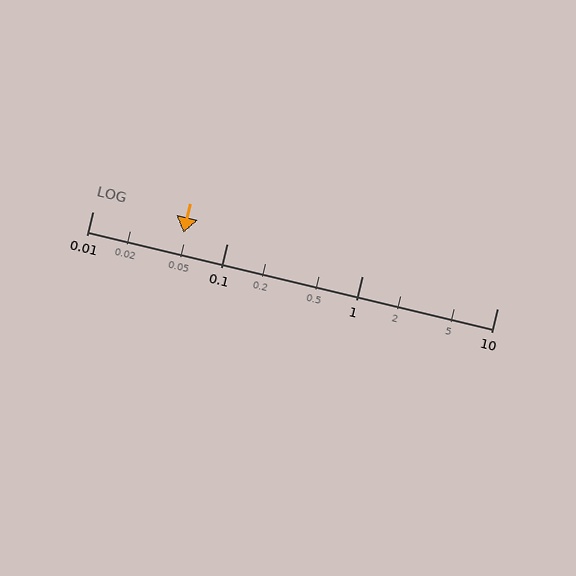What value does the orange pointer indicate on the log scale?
The pointer indicates approximately 0.047.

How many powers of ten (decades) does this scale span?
The scale spans 3 decades, from 0.01 to 10.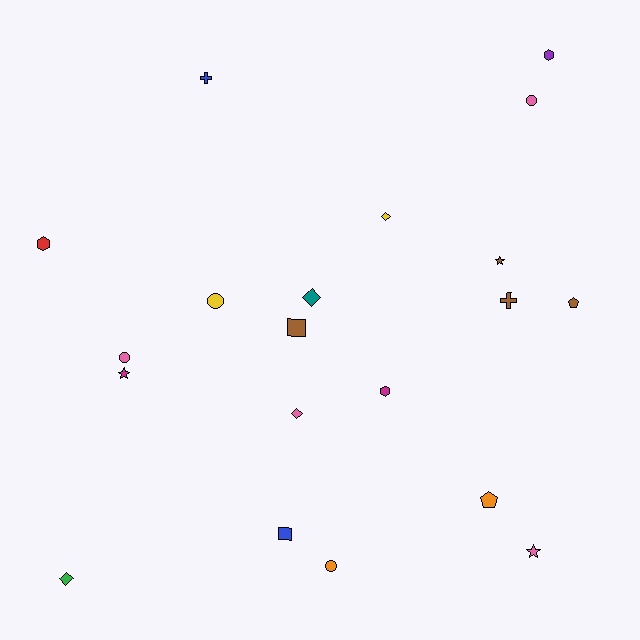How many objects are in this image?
There are 20 objects.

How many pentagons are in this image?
There are 2 pentagons.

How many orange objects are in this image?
There are 2 orange objects.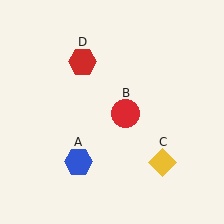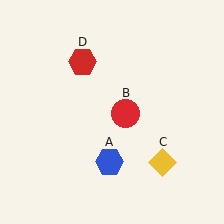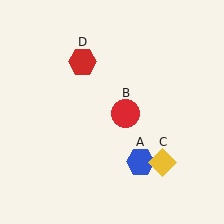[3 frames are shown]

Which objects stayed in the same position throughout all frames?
Red circle (object B) and yellow diamond (object C) and red hexagon (object D) remained stationary.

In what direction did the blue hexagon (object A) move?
The blue hexagon (object A) moved right.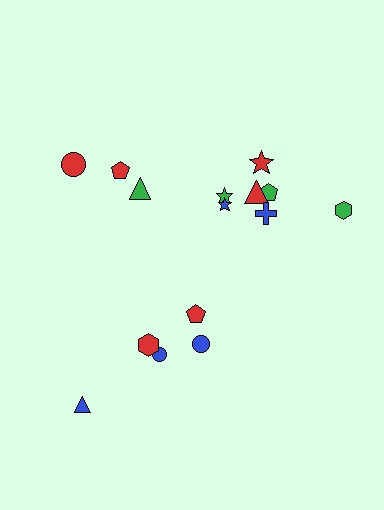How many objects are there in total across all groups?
There are 15 objects.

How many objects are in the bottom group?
There are 5 objects.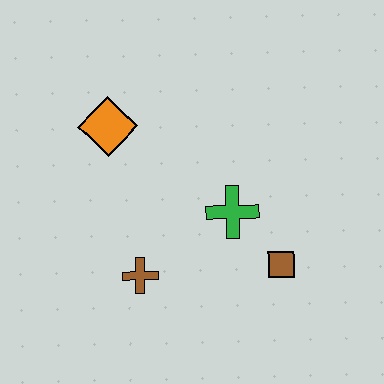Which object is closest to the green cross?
The brown square is closest to the green cross.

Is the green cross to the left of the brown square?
Yes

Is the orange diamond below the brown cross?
No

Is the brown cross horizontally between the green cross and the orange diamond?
Yes